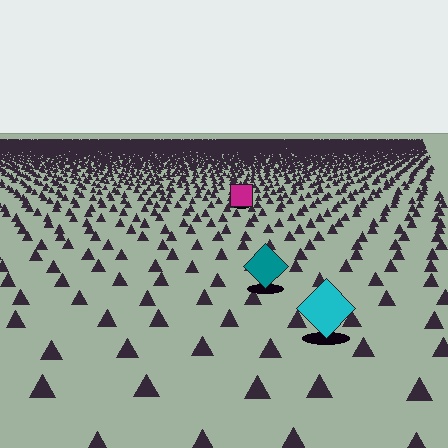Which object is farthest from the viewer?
The magenta square is farthest from the viewer. It appears smaller and the ground texture around it is denser.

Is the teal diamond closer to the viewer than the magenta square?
Yes. The teal diamond is closer — you can tell from the texture gradient: the ground texture is coarser near it.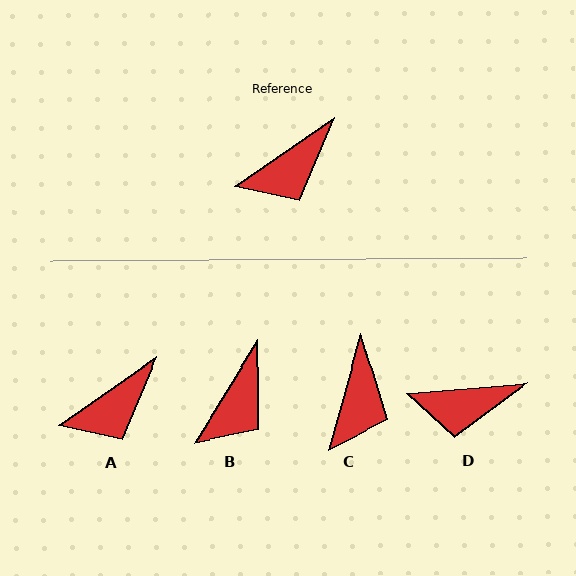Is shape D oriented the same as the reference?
No, it is off by about 30 degrees.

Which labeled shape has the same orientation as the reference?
A.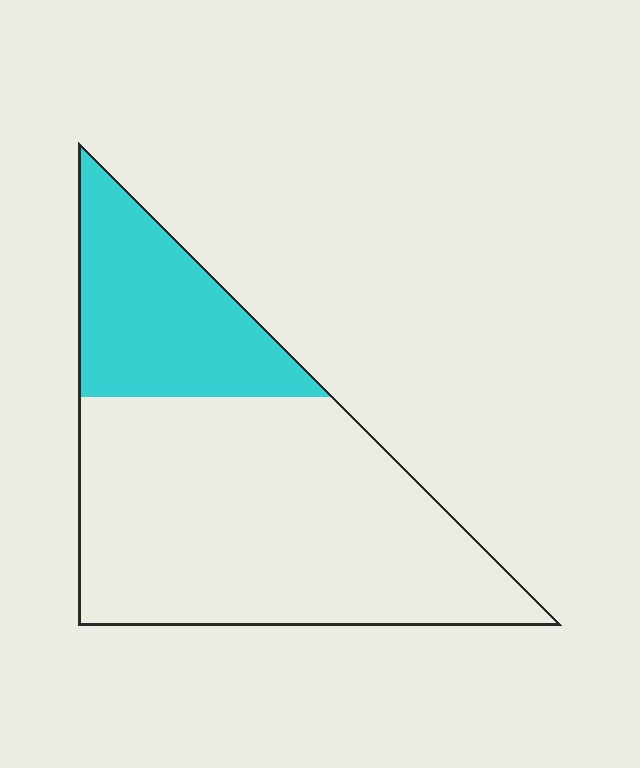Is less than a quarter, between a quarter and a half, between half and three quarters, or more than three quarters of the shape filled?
Between a quarter and a half.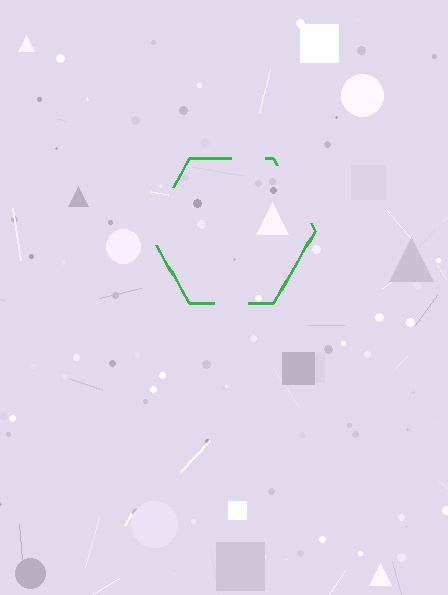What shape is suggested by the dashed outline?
The dashed outline suggests a hexagon.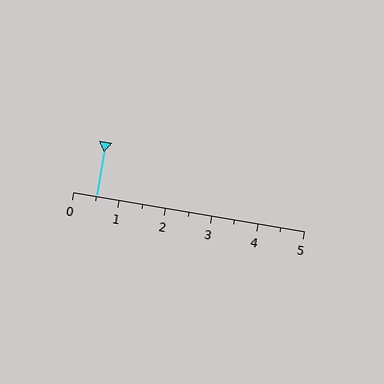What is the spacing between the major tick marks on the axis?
The major ticks are spaced 1 apart.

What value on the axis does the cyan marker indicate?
The marker indicates approximately 0.5.